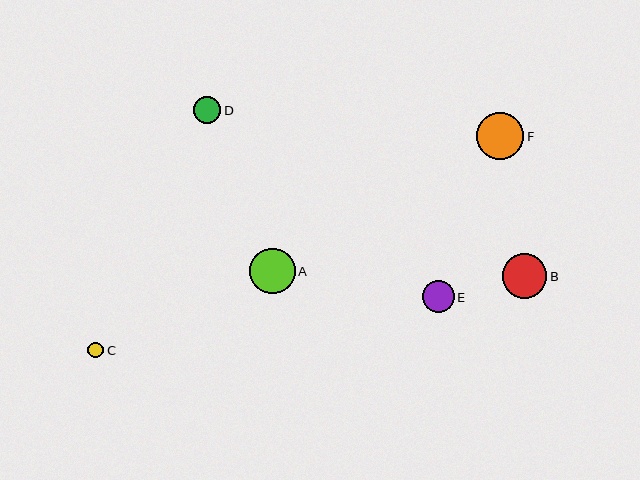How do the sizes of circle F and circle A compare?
Circle F and circle A are approximately the same size.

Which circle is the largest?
Circle F is the largest with a size of approximately 47 pixels.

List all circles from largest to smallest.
From largest to smallest: F, A, B, E, D, C.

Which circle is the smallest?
Circle C is the smallest with a size of approximately 16 pixels.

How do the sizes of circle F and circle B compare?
Circle F and circle B are approximately the same size.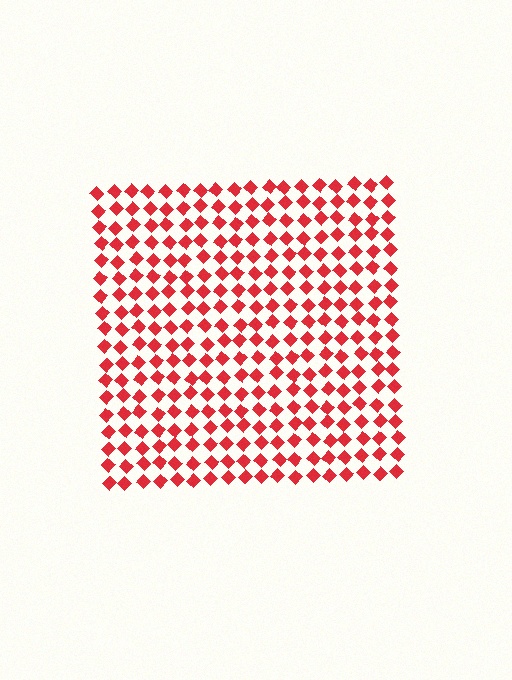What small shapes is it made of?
It is made of small diamonds.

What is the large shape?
The large shape is a square.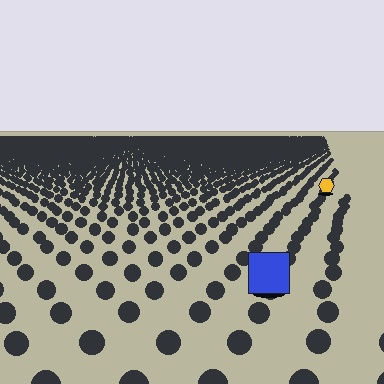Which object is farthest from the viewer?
The yellow hexagon is farthest from the viewer. It appears smaller and the ground texture around it is denser.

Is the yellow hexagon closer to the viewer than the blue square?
No. The blue square is closer — you can tell from the texture gradient: the ground texture is coarser near it.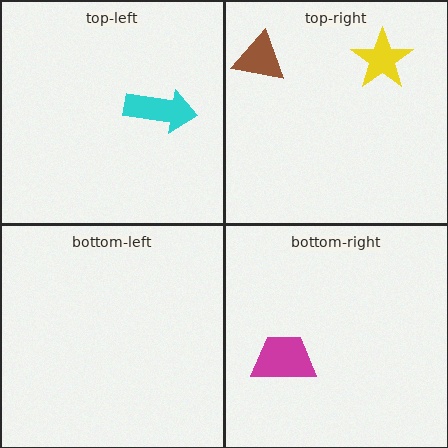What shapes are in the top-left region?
The cyan arrow.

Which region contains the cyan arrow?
The top-left region.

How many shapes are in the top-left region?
1.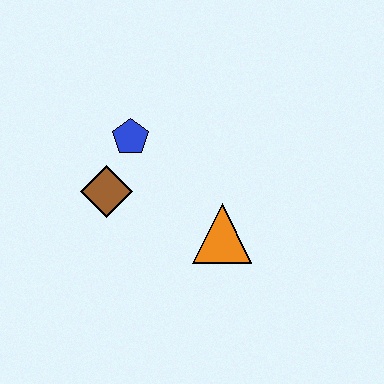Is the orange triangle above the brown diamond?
No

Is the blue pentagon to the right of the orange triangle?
No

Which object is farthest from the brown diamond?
The orange triangle is farthest from the brown diamond.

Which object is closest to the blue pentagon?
The brown diamond is closest to the blue pentagon.